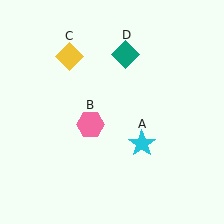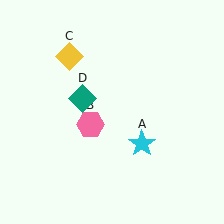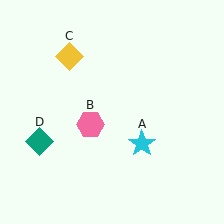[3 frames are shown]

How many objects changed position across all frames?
1 object changed position: teal diamond (object D).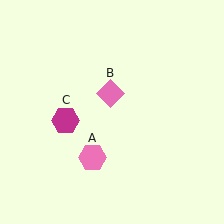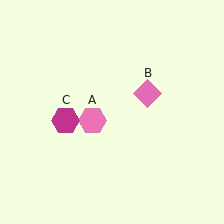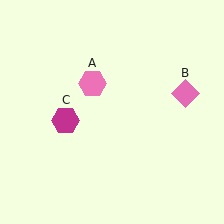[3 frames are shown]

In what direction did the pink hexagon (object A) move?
The pink hexagon (object A) moved up.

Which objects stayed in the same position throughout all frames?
Magenta hexagon (object C) remained stationary.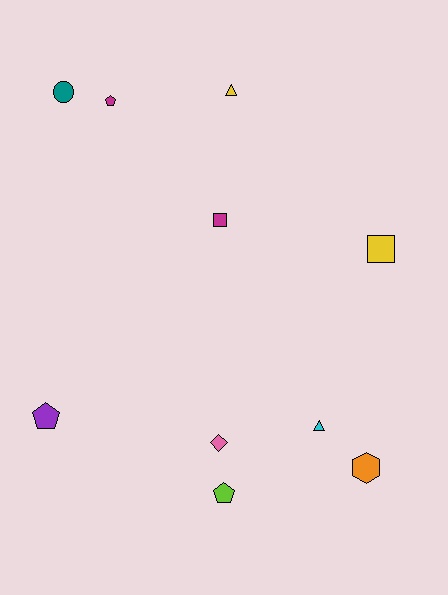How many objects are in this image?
There are 10 objects.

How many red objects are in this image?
There are no red objects.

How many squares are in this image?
There are 2 squares.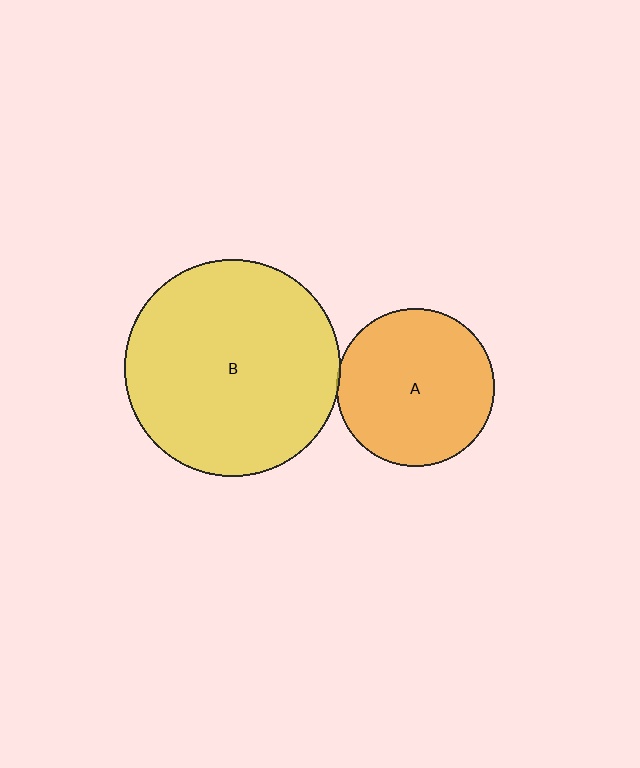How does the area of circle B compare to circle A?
Approximately 1.9 times.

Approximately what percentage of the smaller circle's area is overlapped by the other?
Approximately 5%.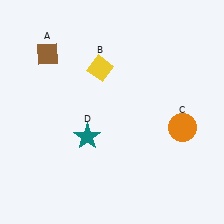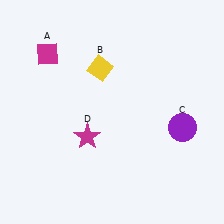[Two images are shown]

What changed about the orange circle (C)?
In Image 1, C is orange. In Image 2, it changed to purple.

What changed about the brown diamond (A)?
In Image 1, A is brown. In Image 2, it changed to magenta.